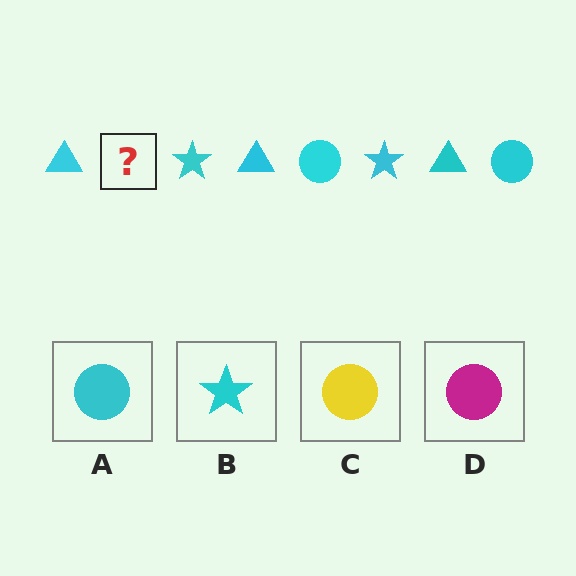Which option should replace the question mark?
Option A.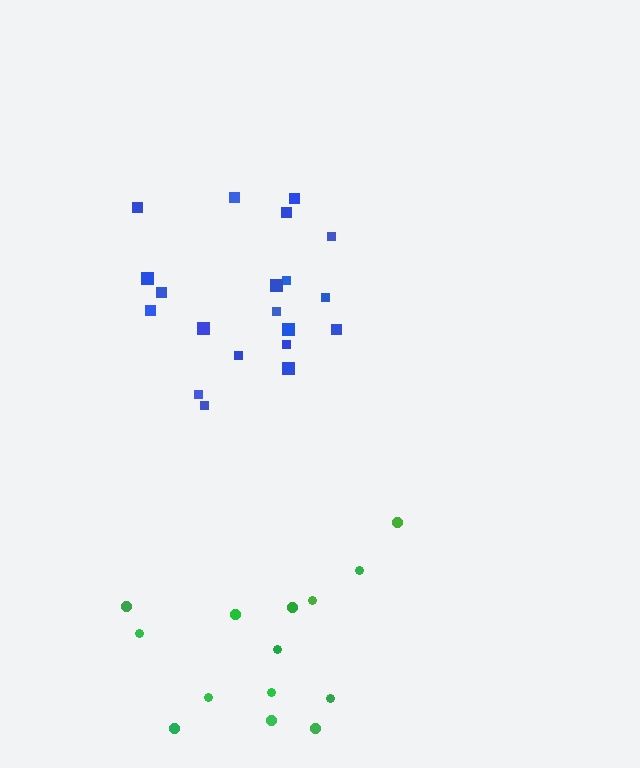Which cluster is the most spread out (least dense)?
Green.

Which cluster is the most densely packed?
Blue.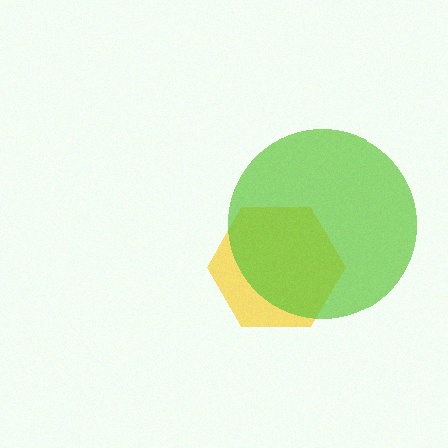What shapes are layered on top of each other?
The layered shapes are: a yellow hexagon, a lime circle.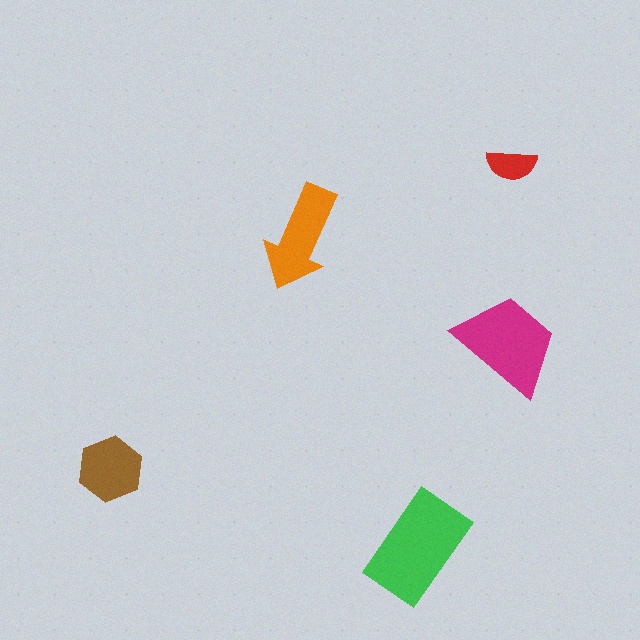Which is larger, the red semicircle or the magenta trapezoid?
The magenta trapezoid.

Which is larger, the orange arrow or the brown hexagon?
The orange arrow.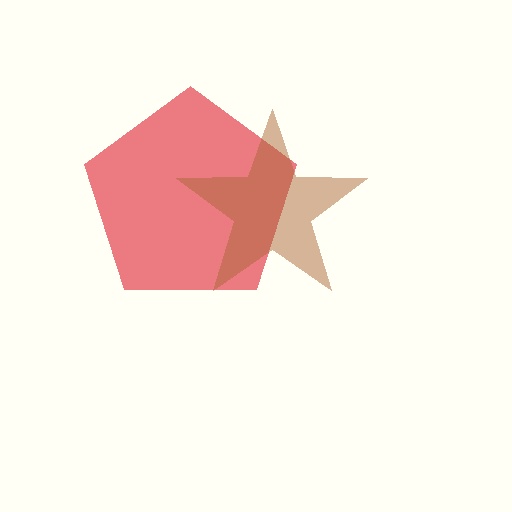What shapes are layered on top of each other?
The layered shapes are: a red pentagon, a brown star.